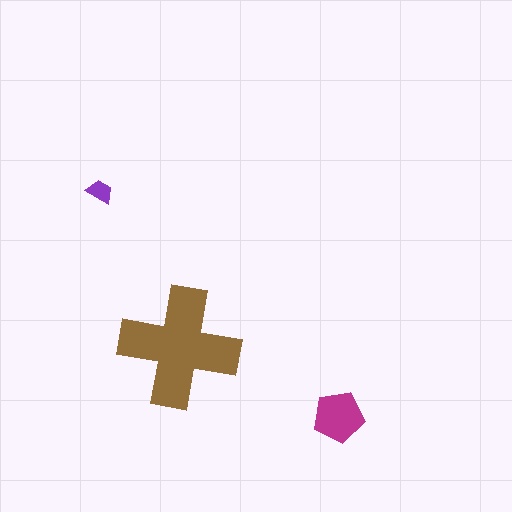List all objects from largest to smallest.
The brown cross, the magenta pentagon, the purple trapezoid.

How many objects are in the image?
There are 3 objects in the image.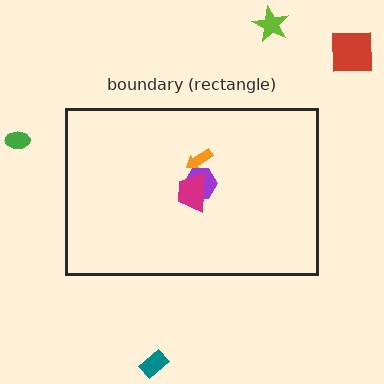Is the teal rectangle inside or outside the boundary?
Outside.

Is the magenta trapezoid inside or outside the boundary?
Inside.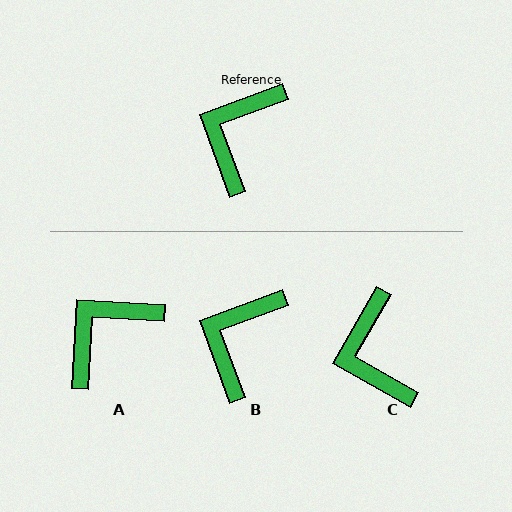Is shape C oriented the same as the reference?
No, it is off by about 40 degrees.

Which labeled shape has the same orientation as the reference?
B.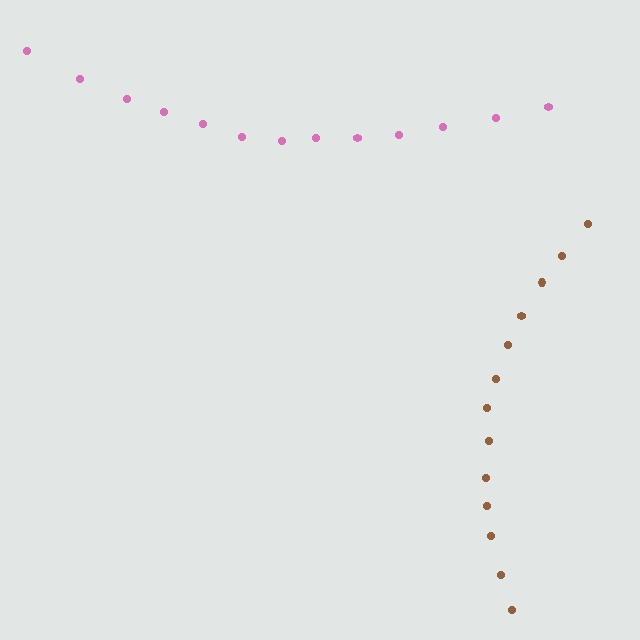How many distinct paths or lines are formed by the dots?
There are 2 distinct paths.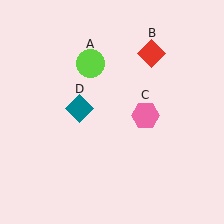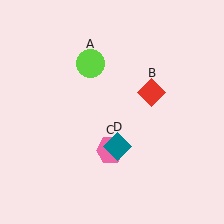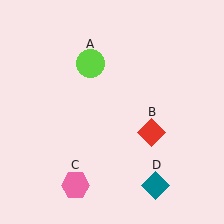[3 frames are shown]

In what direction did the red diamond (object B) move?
The red diamond (object B) moved down.